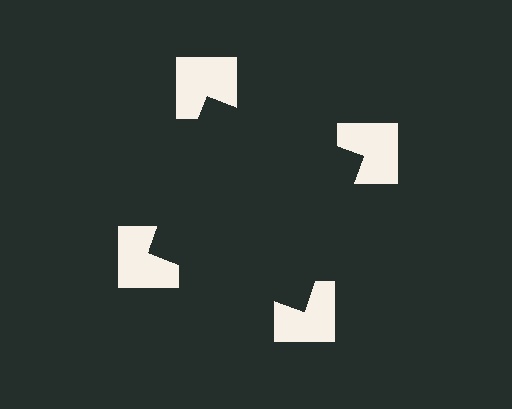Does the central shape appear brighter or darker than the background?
It typically appears slightly darker than the background, even though no actual brightness change is drawn.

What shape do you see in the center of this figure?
An illusory square — its edges are inferred from the aligned wedge cuts in the notched squares, not physically drawn.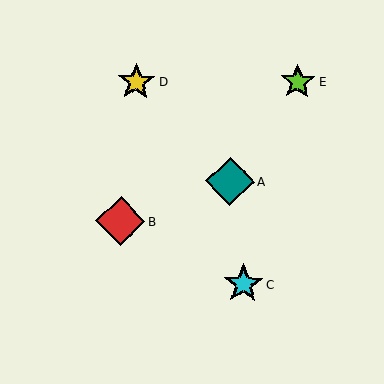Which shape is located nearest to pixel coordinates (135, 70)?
The yellow star (labeled D) at (136, 82) is nearest to that location.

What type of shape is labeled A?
Shape A is a teal diamond.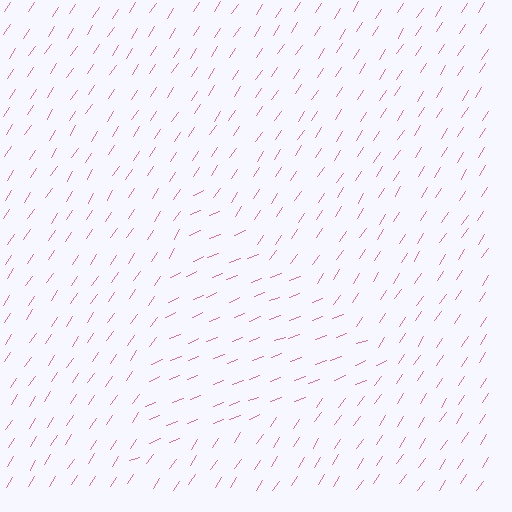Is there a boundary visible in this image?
Yes, there is a texture boundary formed by a change in line orientation.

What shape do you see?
I see a triangle.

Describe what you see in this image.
The image is filled with small pink line segments. A triangle region in the image has lines oriented differently from the surrounding lines, creating a visible texture boundary.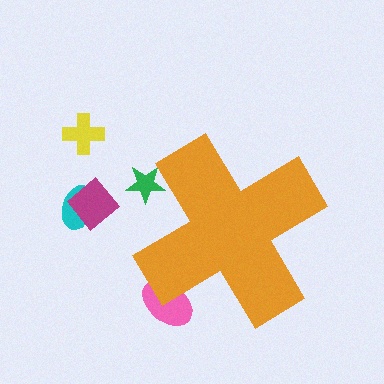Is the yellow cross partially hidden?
No, the yellow cross is fully visible.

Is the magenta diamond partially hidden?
No, the magenta diamond is fully visible.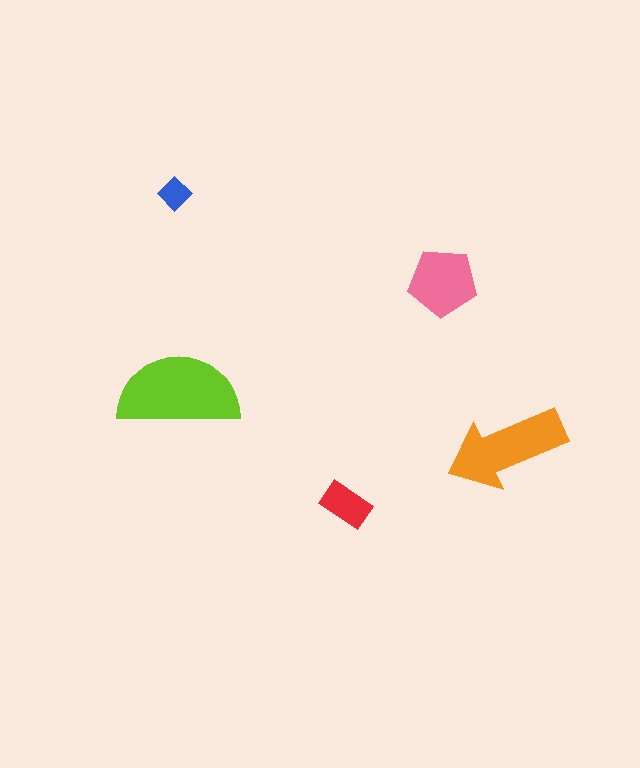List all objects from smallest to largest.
The blue diamond, the red rectangle, the pink pentagon, the orange arrow, the lime semicircle.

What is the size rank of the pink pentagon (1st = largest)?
3rd.